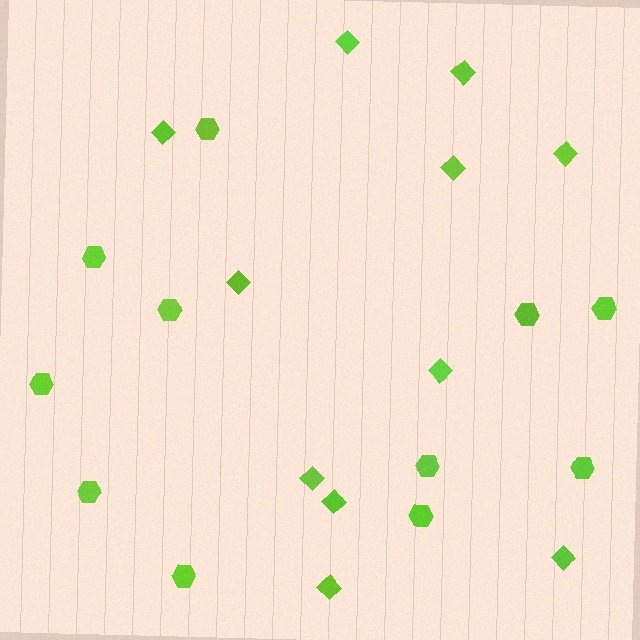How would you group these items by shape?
There are 2 groups: one group of diamonds (11) and one group of hexagons (11).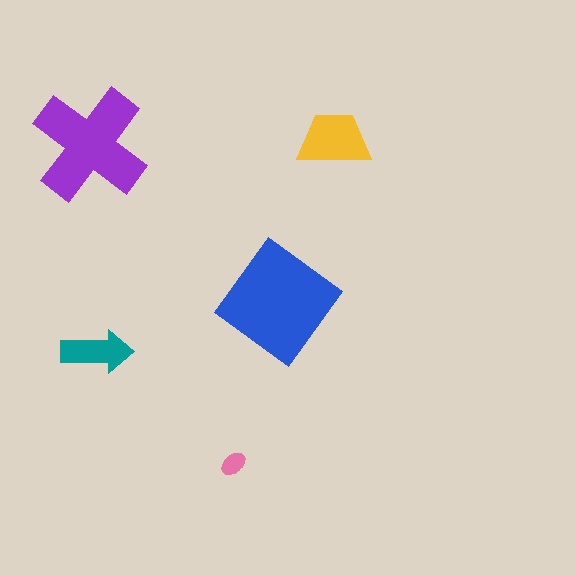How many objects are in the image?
There are 5 objects in the image.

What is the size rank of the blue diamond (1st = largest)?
1st.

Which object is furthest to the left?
The purple cross is leftmost.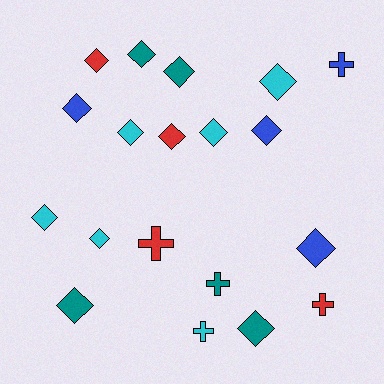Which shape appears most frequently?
Diamond, with 14 objects.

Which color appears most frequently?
Cyan, with 6 objects.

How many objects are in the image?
There are 19 objects.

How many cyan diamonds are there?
There are 5 cyan diamonds.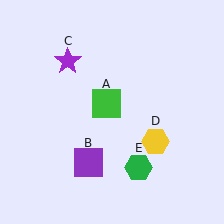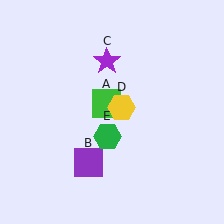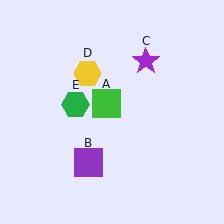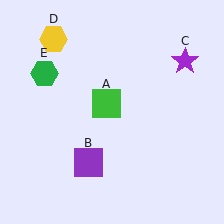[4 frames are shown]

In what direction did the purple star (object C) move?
The purple star (object C) moved right.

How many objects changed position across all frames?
3 objects changed position: purple star (object C), yellow hexagon (object D), green hexagon (object E).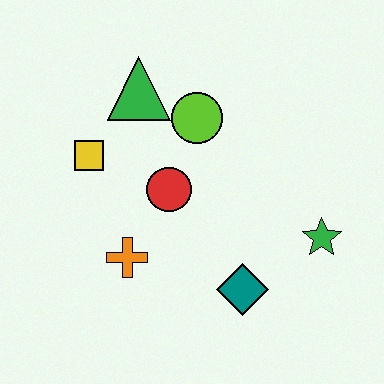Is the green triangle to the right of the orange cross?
Yes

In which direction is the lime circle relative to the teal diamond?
The lime circle is above the teal diamond.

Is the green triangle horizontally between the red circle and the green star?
No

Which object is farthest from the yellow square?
The green star is farthest from the yellow square.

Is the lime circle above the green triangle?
No